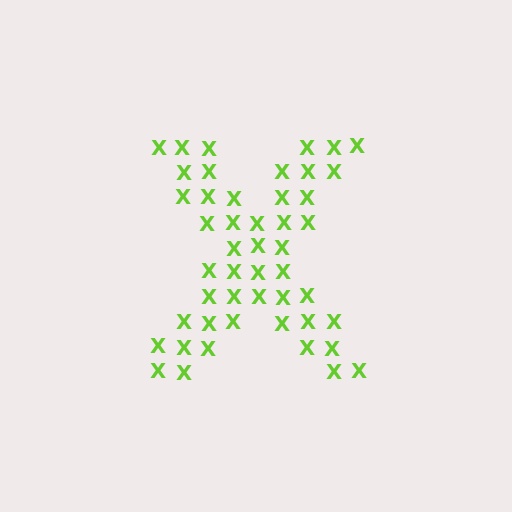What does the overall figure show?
The overall figure shows the letter X.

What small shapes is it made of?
It is made of small letter X's.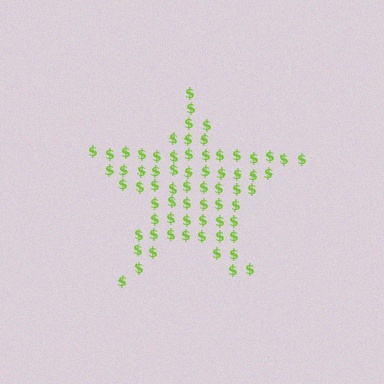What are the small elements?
The small elements are dollar signs.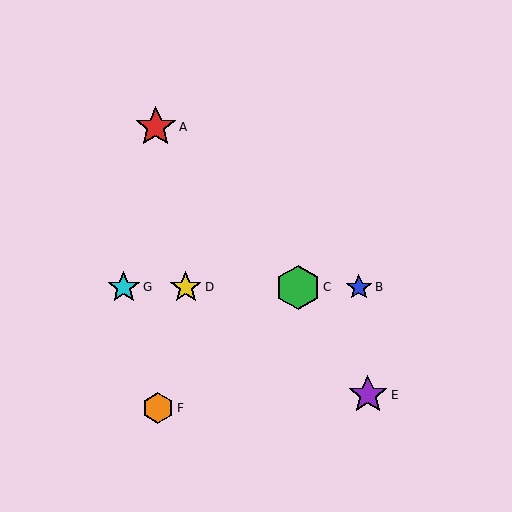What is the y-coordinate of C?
Object C is at y≈287.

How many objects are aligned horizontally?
4 objects (B, C, D, G) are aligned horizontally.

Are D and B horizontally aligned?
Yes, both are at y≈287.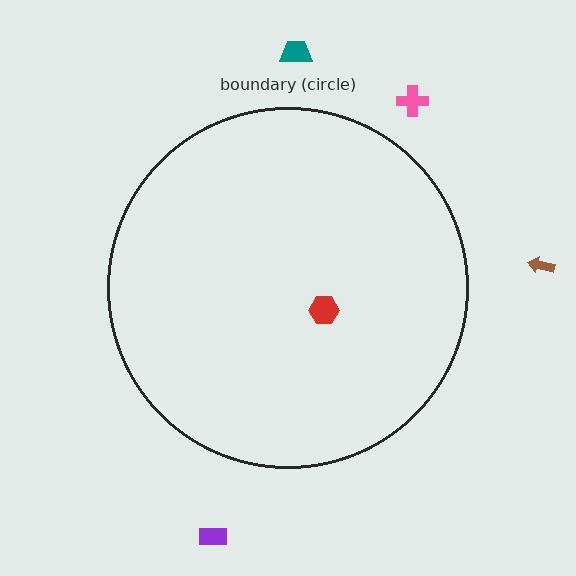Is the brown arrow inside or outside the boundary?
Outside.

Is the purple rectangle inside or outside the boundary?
Outside.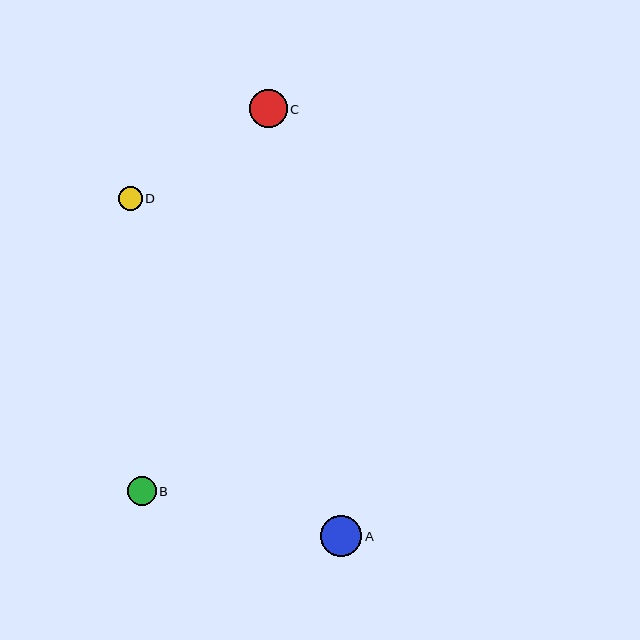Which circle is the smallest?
Circle D is the smallest with a size of approximately 24 pixels.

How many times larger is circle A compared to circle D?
Circle A is approximately 1.7 times the size of circle D.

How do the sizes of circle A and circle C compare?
Circle A and circle C are approximately the same size.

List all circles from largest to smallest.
From largest to smallest: A, C, B, D.